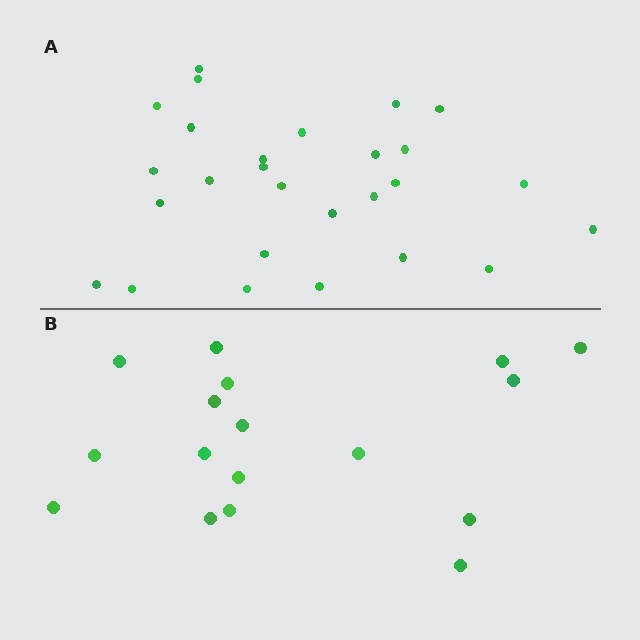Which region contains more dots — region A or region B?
Region A (the top region) has more dots.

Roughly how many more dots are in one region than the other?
Region A has roughly 10 or so more dots than region B.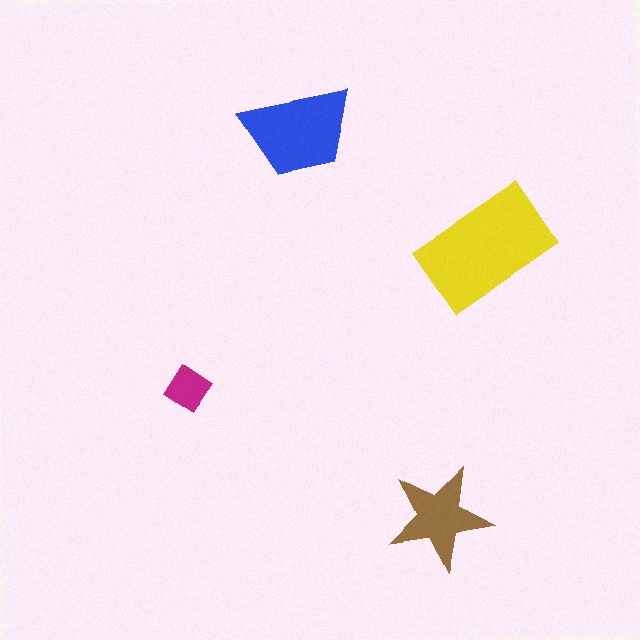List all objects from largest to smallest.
The yellow rectangle, the blue trapezoid, the brown star, the magenta diamond.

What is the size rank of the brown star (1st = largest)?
3rd.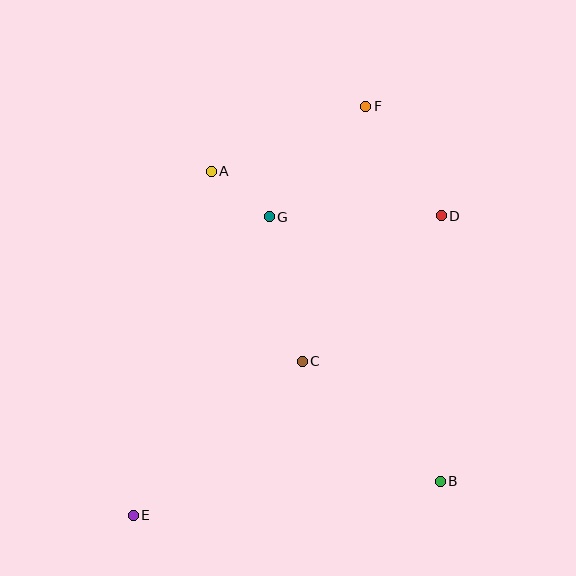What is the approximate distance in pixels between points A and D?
The distance between A and D is approximately 234 pixels.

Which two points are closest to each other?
Points A and G are closest to each other.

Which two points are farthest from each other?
Points E and F are farthest from each other.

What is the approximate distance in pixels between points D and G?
The distance between D and G is approximately 172 pixels.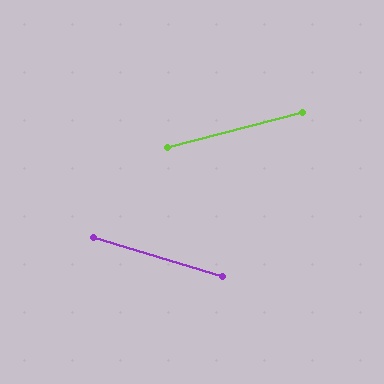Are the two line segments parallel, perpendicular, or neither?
Neither parallel nor perpendicular — they differ by about 32°.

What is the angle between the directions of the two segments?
Approximately 32 degrees.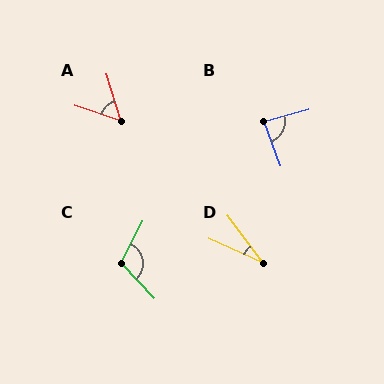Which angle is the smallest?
D, at approximately 28 degrees.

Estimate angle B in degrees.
Approximately 86 degrees.